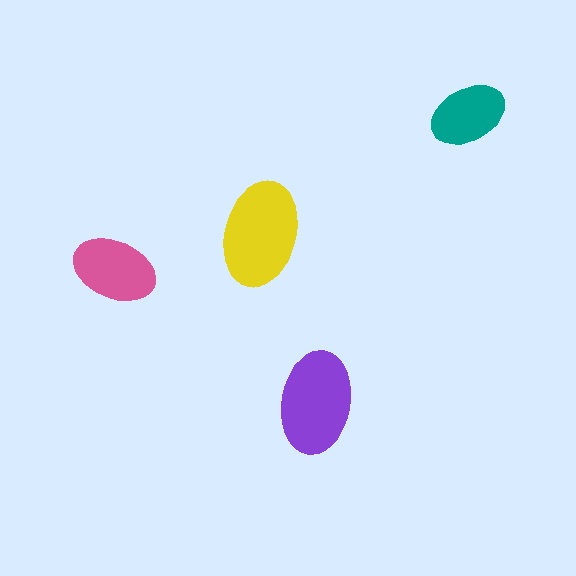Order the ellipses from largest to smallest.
the yellow one, the purple one, the pink one, the teal one.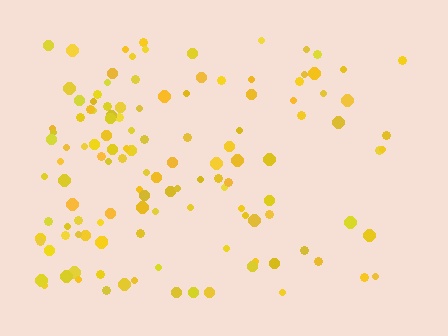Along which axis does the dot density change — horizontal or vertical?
Horizontal.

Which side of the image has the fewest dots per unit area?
The right.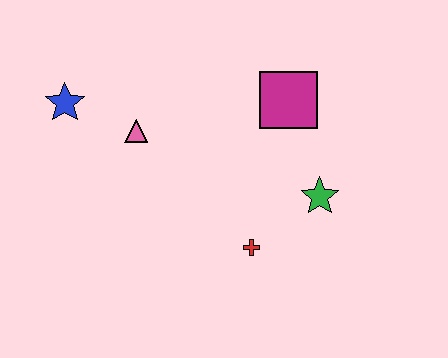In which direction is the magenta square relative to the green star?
The magenta square is above the green star.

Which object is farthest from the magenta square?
The blue star is farthest from the magenta square.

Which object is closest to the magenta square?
The green star is closest to the magenta square.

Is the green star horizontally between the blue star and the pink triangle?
No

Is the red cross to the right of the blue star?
Yes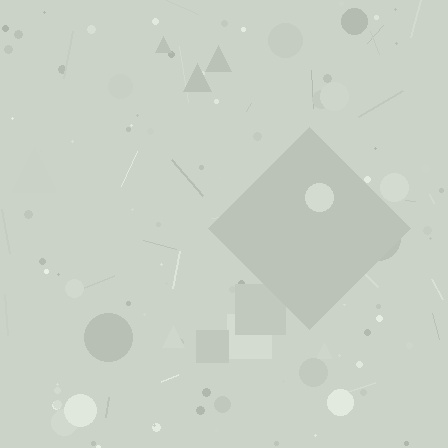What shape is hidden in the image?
A diamond is hidden in the image.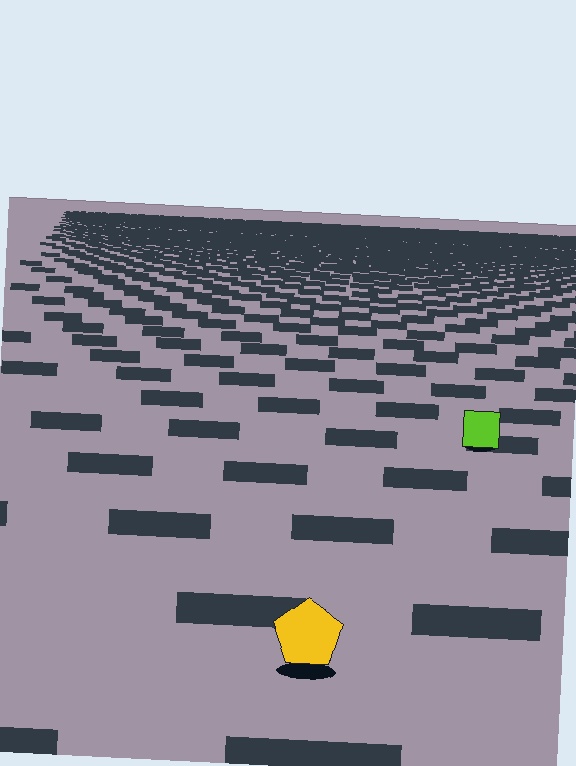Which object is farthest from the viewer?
The lime square is farthest from the viewer. It appears smaller and the ground texture around it is denser.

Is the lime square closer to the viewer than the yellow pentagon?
No. The yellow pentagon is closer — you can tell from the texture gradient: the ground texture is coarser near it.